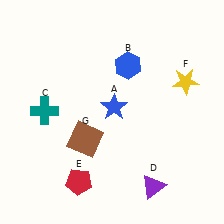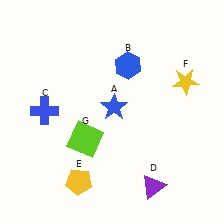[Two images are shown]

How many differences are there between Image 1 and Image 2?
There are 3 differences between the two images.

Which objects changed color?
C changed from teal to blue. E changed from red to yellow. G changed from brown to lime.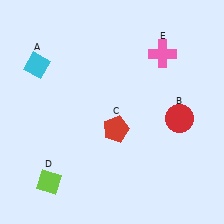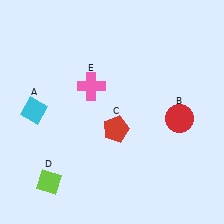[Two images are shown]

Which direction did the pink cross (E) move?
The pink cross (E) moved left.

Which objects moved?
The objects that moved are: the cyan diamond (A), the pink cross (E).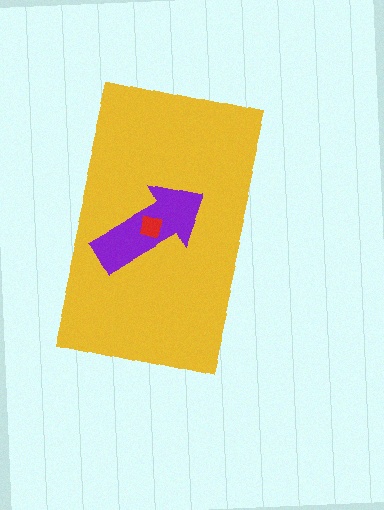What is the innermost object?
The red square.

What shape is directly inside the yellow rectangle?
The purple arrow.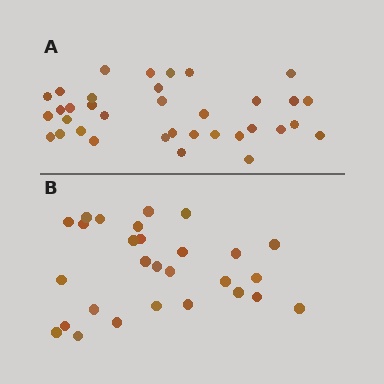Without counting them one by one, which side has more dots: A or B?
Region A (the top region) has more dots.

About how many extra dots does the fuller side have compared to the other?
Region A has roughly 8 or so more dots than region B.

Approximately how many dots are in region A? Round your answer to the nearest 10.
About 40 dots. (The exact count is 35, which rounds to 40.)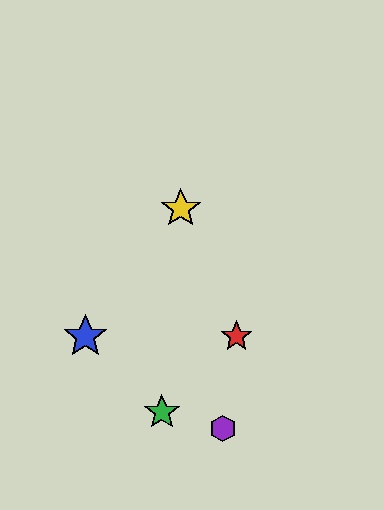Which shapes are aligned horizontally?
The red star, the blue star are aligned horizontally.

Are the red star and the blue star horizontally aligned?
Yes, both are at y≈337.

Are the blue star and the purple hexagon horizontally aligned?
No, the blue star is at y≈337 and the purple hexagon is at y≈429.